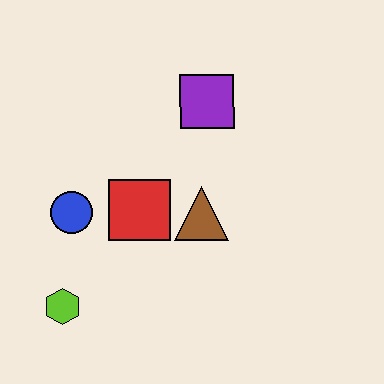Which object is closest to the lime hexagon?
The blue circle is closest to the lime hexagon.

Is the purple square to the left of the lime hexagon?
No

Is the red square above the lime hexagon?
Yes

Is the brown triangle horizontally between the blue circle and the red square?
No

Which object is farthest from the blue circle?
The purple square is farthest from the blue circle.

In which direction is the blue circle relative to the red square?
The blue circle is to the left of the red square.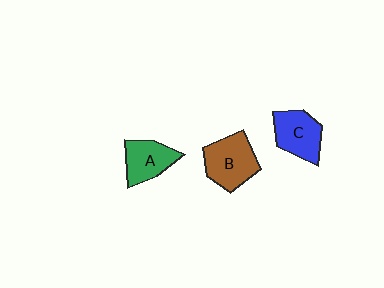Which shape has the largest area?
Shape B (brown).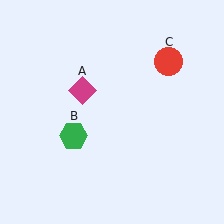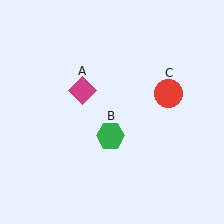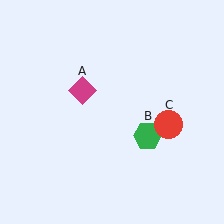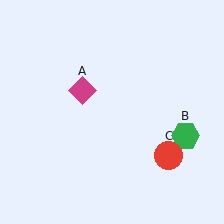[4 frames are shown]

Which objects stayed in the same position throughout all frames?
Magenta diamond (object A) remained stationary.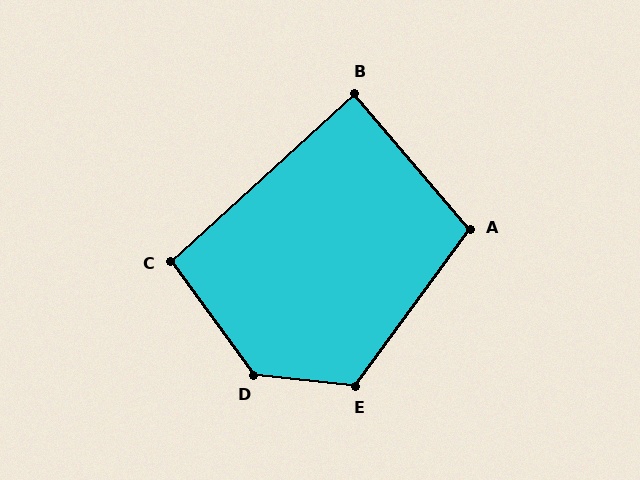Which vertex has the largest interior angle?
D, at approximately 132 degrees.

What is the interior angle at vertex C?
Approximately 97 degrees (obtuse).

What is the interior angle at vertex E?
Approximately 120 degrees (obtuse).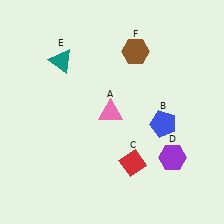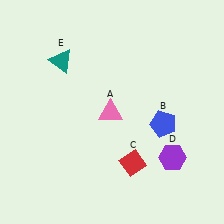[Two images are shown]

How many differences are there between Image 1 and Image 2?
There is 1 difference between the two images.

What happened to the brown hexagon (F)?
The brown hexagon (F) was removed in Image 2. It was in the top-right area of Image 1.